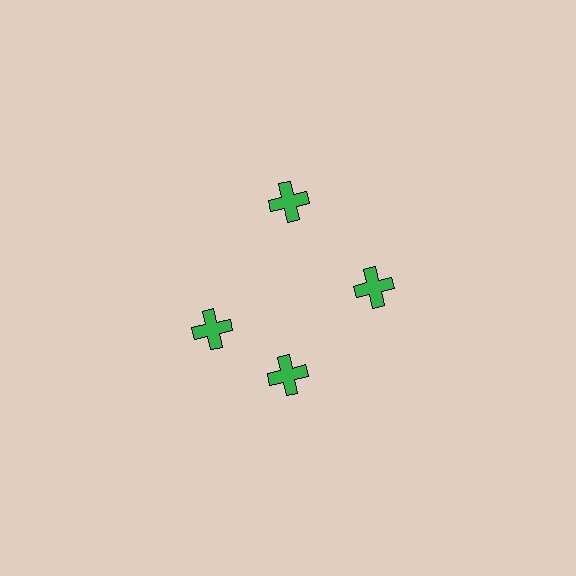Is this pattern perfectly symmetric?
No. The 4 green crosses are arranged in a ring, but one element near the 9 o'clock position is rotated out of alignment along the ring, breaking the 4-fold rotational symmetry.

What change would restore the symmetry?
The symmetry would be restored by rotating it back into even spacing with its neighbors so that all 4 crosses sit at equal angles and equal distance from the center.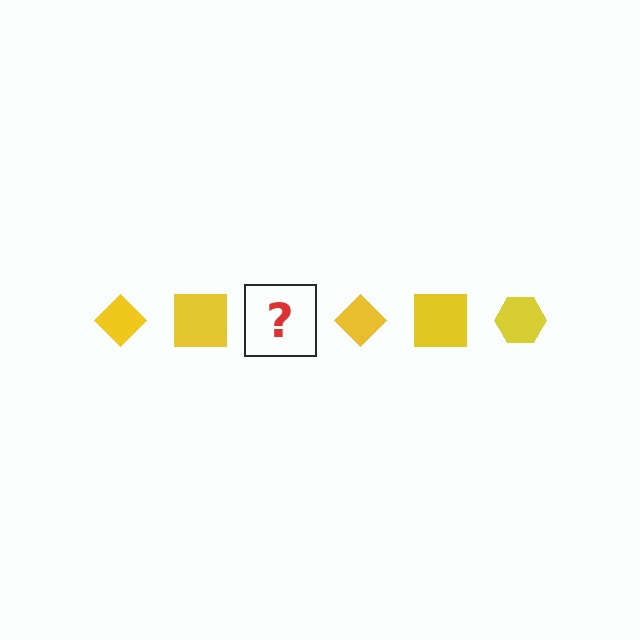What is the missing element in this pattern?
The missing element is a yellow hexagon.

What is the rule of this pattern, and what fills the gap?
The rule is that the pattern cycles through diamond, square, hexagon shapes in yellow. The gap should be filled with a yellow hexagon.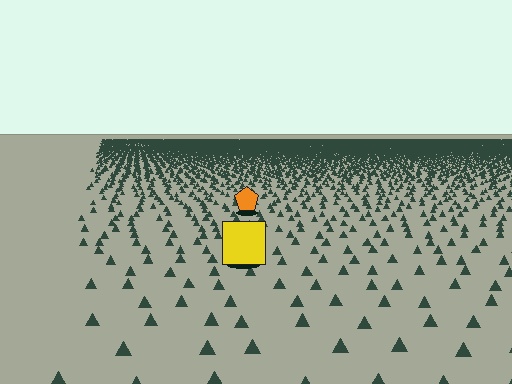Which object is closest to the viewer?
The yellow square is closest. The texture marks near it are larger and more spread out.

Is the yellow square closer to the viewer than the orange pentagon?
Yes. The yellow square is closer — you can tell from the texture gradient: the ground texture is coarser near it.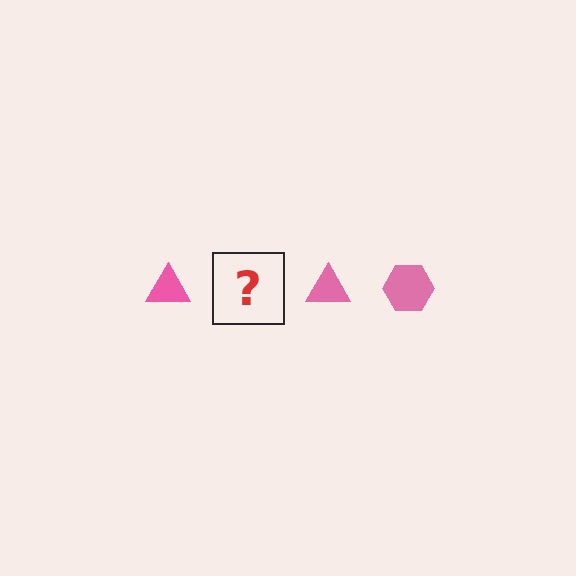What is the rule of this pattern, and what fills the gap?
The rule is that the pattern cycles through triangle, hexagon shapes in pink. The gap should be filled with a pink hexagon.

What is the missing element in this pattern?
The missing element is a pink hexagon.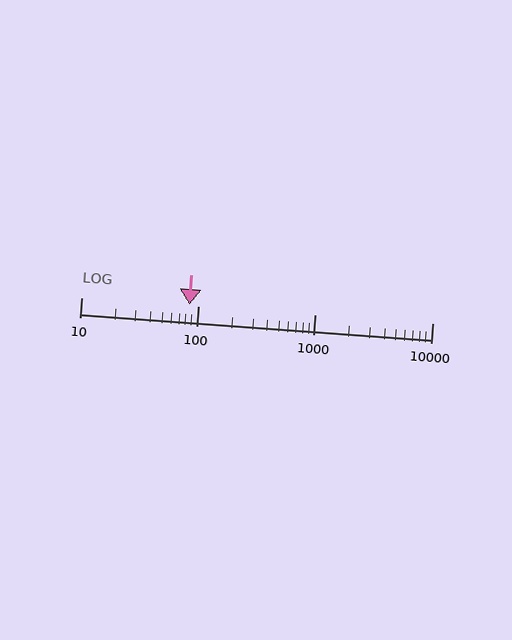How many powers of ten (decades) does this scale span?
The scale spans 3 decades, from 10 to 10000.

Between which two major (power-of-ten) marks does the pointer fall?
The pointer is between 10 and 100.